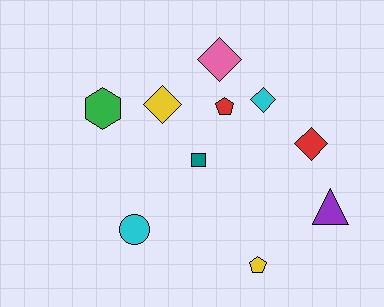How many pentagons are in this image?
There are 2 pentagons.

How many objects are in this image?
There are 10 objects.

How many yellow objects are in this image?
There are 2 yellow objects.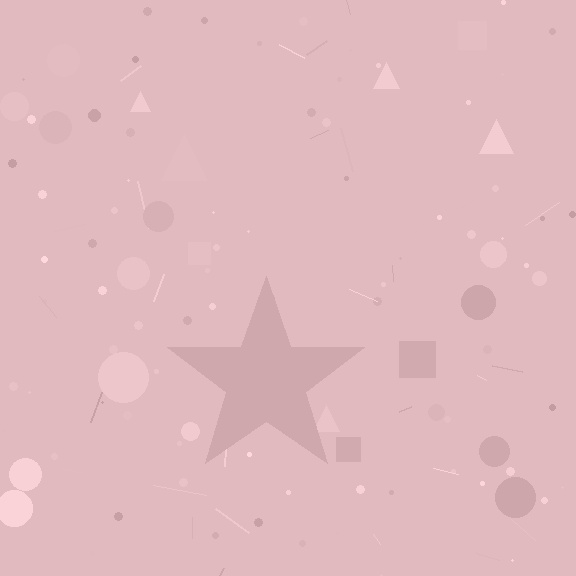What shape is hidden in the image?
A star is hidden in the image.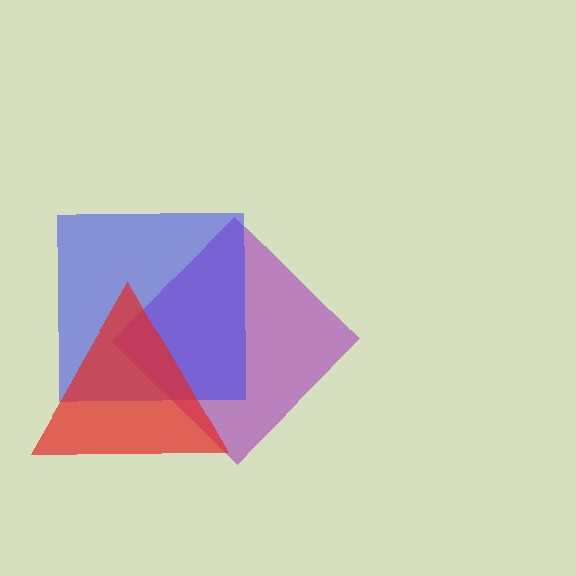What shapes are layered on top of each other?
The layered shapes are: a purple diamond, a blue square, a red triangle.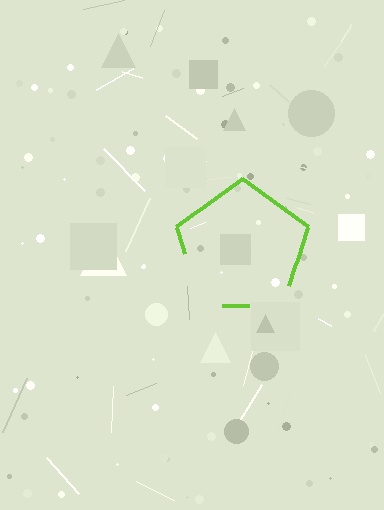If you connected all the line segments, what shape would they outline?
They would outline a pentagon.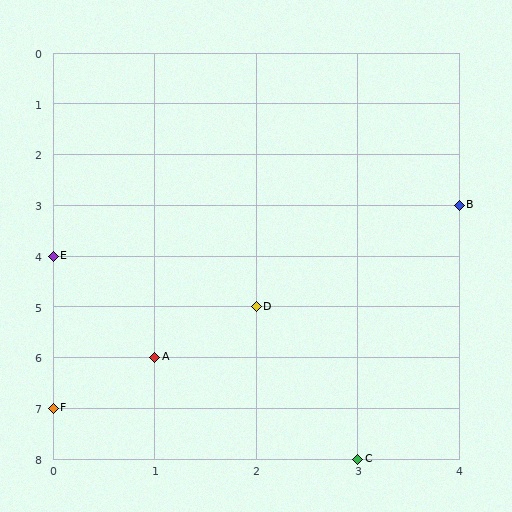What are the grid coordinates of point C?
Point C is at grid coordinates (3, 8).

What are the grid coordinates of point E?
Point E is at grid coordinates (0, 4).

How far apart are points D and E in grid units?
Points D and E are 2 columns and 1 row apart (about 2.2 grid units diagonally).